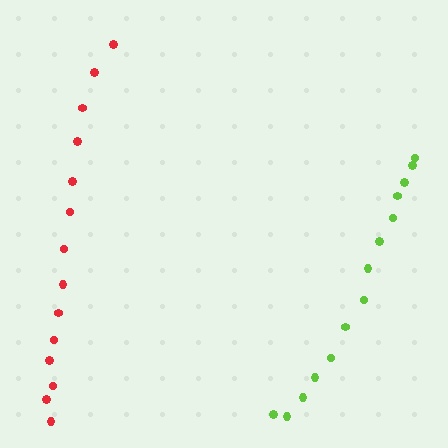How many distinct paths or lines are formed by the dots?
There are 2 distinct paths.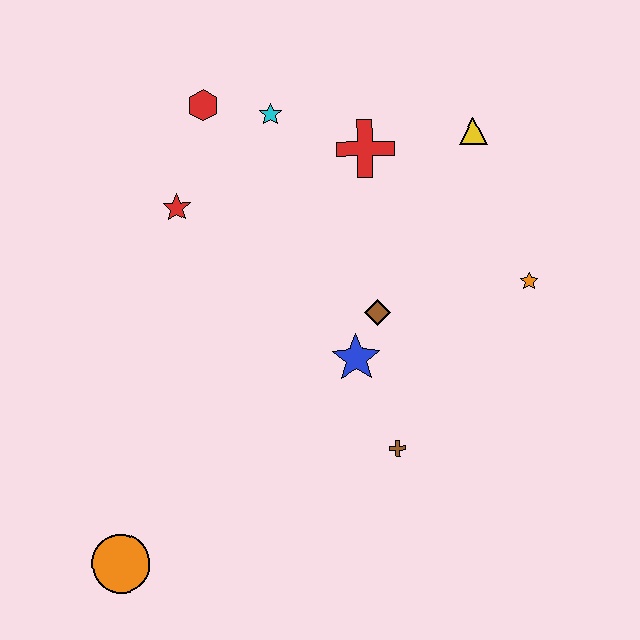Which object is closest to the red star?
The red hexagon is closest to the red star.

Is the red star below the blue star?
No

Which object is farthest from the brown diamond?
The orange circle is farthest from the brown diamond.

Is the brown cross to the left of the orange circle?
No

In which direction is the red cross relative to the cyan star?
The red cross is to the right of the cyan star.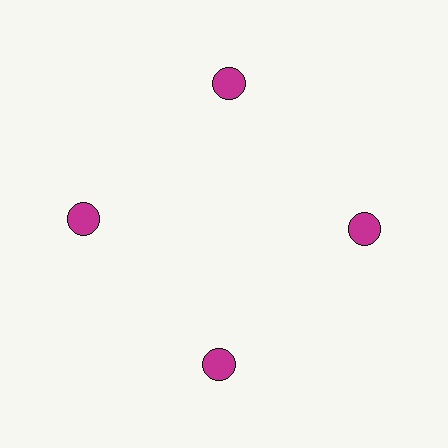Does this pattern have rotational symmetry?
Yes, this pattern has 4-fold rotational symmetry. It looks the same after rotating 90 degrees around the center.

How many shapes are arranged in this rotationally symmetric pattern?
There are 4 shapes, arranged in 4 groups of 1.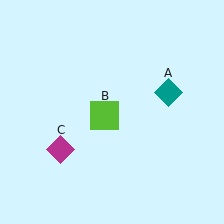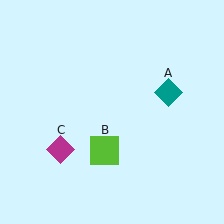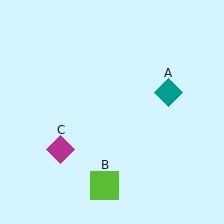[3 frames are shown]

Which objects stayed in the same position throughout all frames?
Teal diamond (object A) and magenta diamond (object C) remained stationary.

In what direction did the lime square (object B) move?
The lime square (object B) moved down.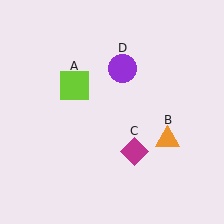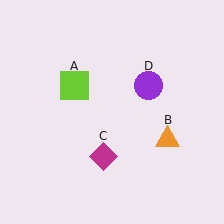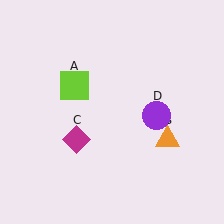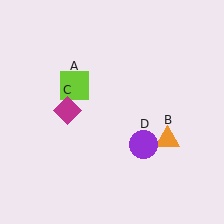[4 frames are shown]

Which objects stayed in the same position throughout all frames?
Lime square (object A) and orange triangle (object B) remained stationary.